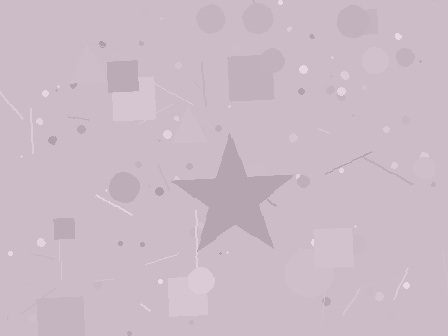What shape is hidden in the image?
A star is hidden in the image.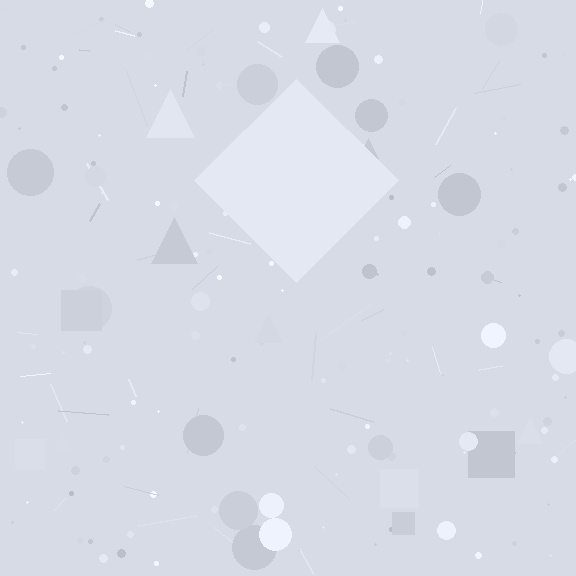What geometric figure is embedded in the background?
A diamond is embedded in the background.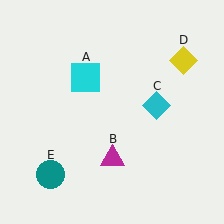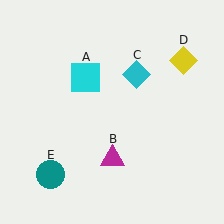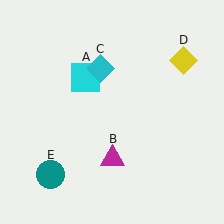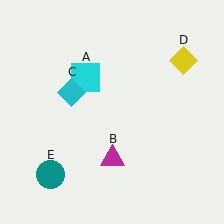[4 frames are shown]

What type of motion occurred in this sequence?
The cyan diamond (object C) rotated counterclockwise around the center of the scene.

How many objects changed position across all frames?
1 object changed position: cyan diamond (object C).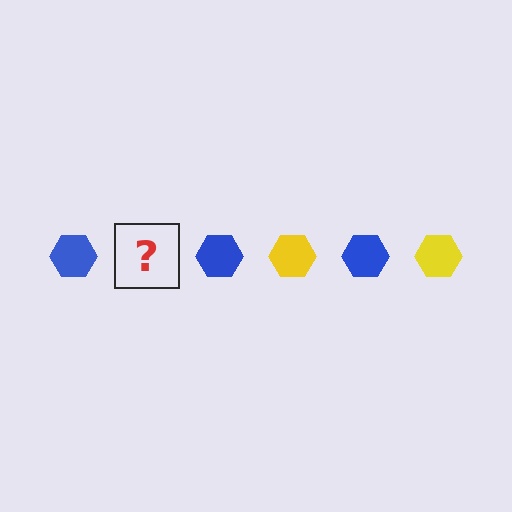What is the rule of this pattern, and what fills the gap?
The rule is that the pattern cycles through blue, yellow hexagons. The gap should be filled with a yellow hexagon.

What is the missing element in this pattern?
The missing element is a yellow hexagon.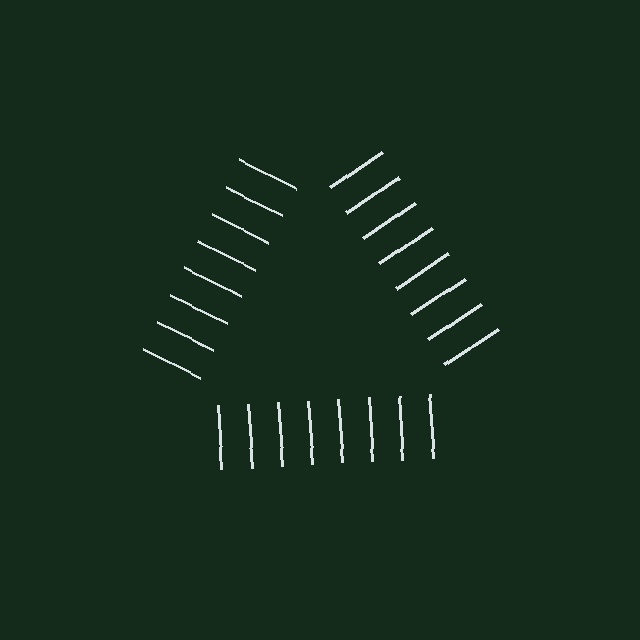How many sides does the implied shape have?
3 sides — the line-ends trace a triangle.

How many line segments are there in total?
24 — 8 along each of the 3 edges.